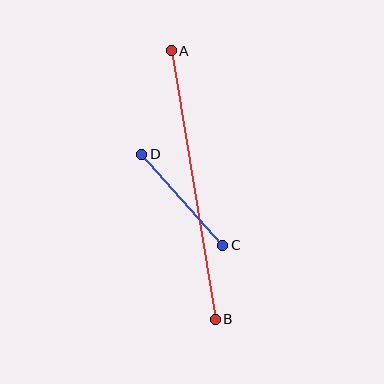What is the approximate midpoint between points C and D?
The midpoint is at approximately (182, 200) pixels.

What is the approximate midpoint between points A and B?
The midpoint is at approximately (193, 185) pixels.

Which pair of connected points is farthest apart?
Points A and B are farthest apart.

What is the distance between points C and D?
The distance is approximately 122 pixels.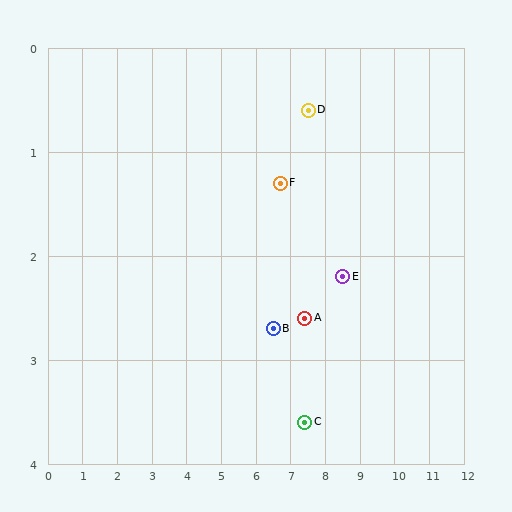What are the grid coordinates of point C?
Point C is at approximately (7.4, 3.6).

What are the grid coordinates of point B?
Point B is at approximately (6.5, 2.7).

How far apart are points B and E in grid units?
Points B and E are about 2.1 grid units apart.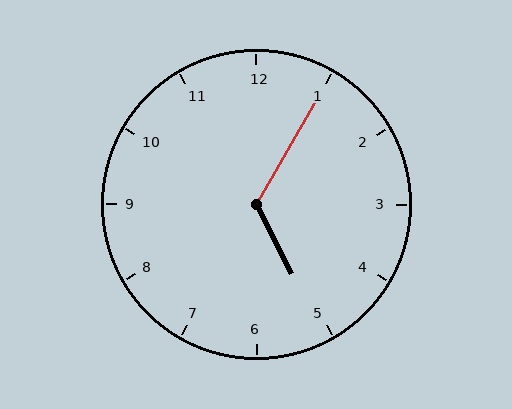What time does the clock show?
5:05.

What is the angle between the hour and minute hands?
Approximately 122 degrees.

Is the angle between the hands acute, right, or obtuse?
It is obtuse.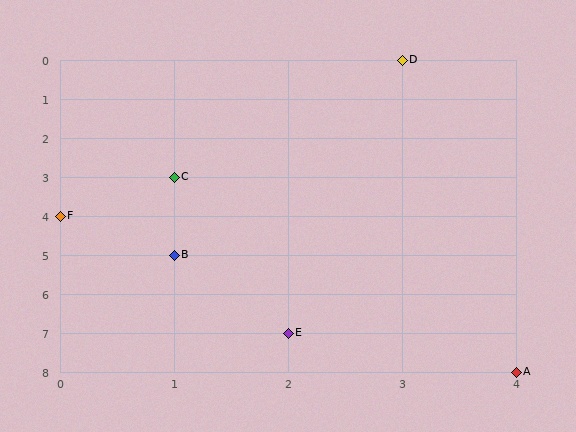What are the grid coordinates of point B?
Point B is at grid coordinates (1, 5).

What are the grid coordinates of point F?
Point F is at grid coordinates (0, 4).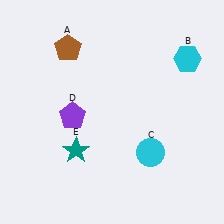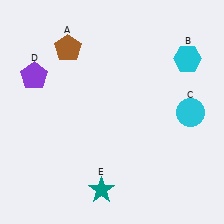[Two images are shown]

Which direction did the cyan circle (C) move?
The cyan circle (C) moved up.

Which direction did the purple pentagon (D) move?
The purple pentagon (D) moved up.